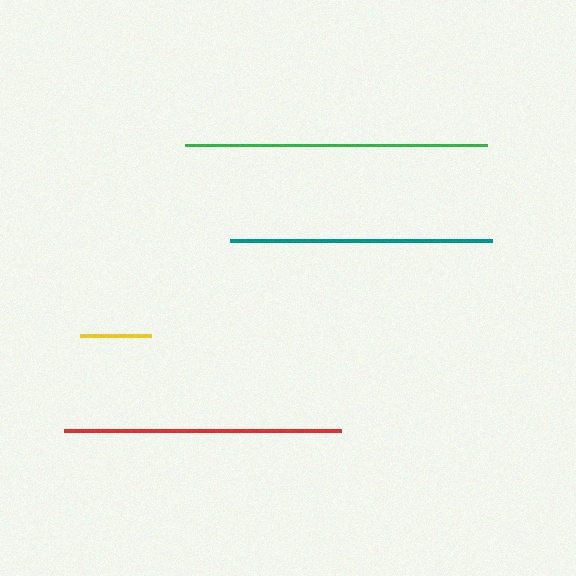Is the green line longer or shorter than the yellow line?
The green line is longer than the yellow line.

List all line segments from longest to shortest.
From longest to shortest: green, red, teal, yellow.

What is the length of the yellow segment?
The yellow segment is approximately 71 pixels long.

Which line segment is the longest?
The green line is the longest at approximately 302 pixels.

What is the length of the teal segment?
The teal segment is approximately 262 pixels long.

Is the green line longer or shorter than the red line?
The green line is longer than the red line.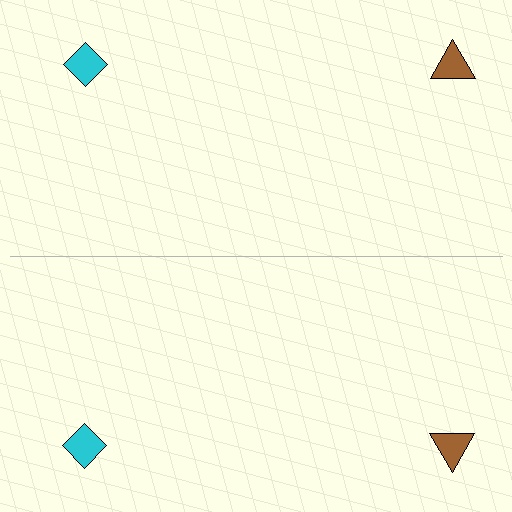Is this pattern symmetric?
Yes, this pattern has bilateral (reflection) symmetry.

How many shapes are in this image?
There are 4 shapes in this image.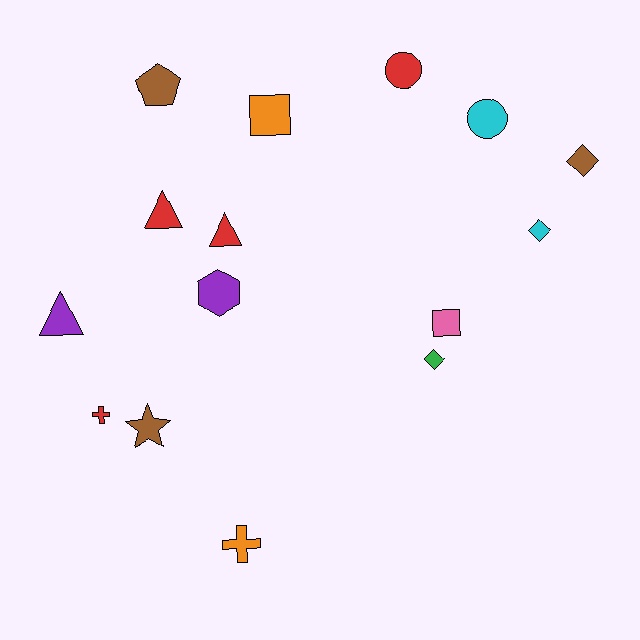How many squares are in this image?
There are 2 squares.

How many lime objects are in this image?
There are no lime objects.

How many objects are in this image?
There are 15 objects.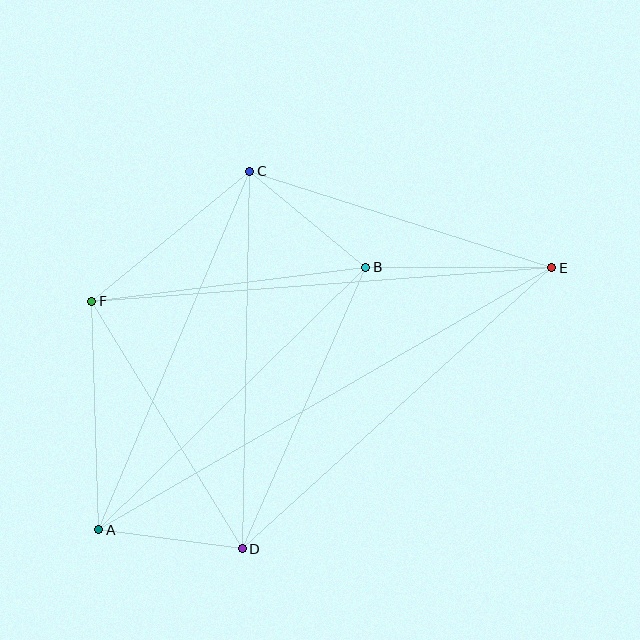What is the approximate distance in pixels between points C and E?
The distance between C and E is approximately 317 pixels.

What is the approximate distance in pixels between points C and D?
The distance between C and D is approximately 377 pixels.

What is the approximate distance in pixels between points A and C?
The distance between A and C is approximately 389 pixels.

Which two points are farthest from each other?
Points A and E are farthest from each other.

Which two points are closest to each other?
Points A and D are closest to each other.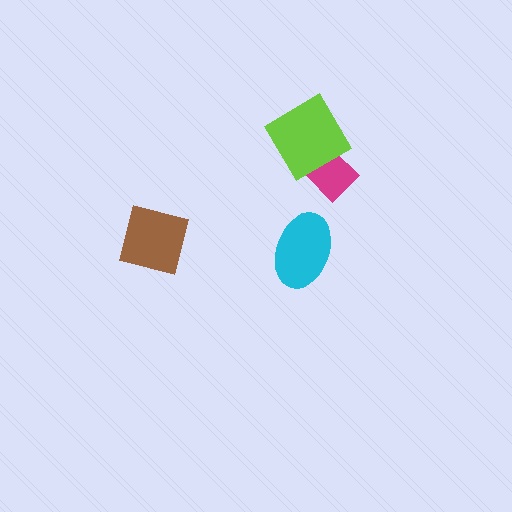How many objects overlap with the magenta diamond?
1 object overlaps with the magenta diamond.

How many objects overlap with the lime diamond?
1 object overlaps with the lime diamond.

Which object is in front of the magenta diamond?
The lime diamond is in front of the magenta diamond.